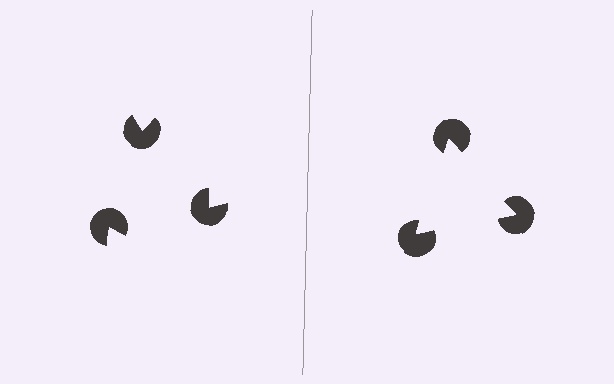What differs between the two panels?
The pac-man discs are positioned identically on both sides; only the wedge orientations differ. On the right they align to a triangle; on the left they are misaligned.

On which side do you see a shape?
An illusory triangle appears on the right side. On the left side the wedge cuts are rotated, so no coherent shape forms.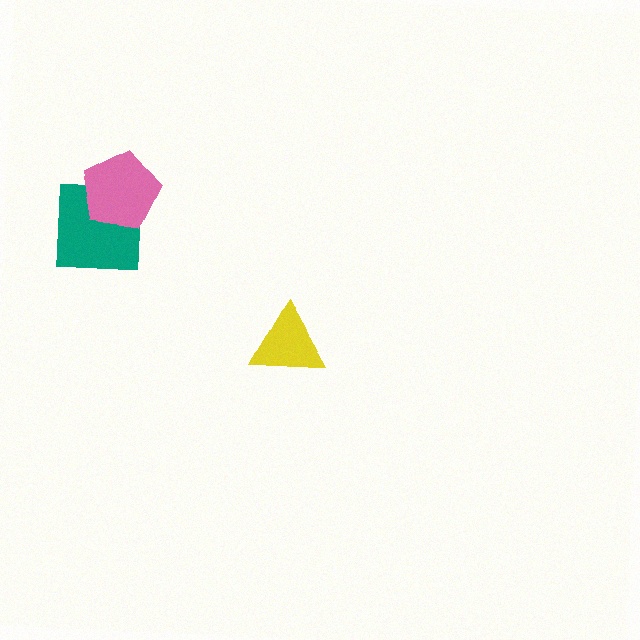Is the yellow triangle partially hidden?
No, no other shape covers it.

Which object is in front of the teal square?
The pink pentagon is in front of the teal square.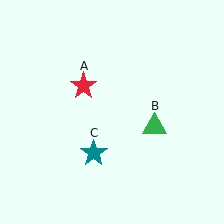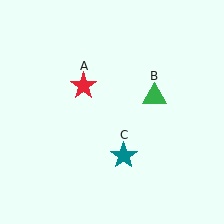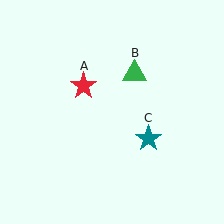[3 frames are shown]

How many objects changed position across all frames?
2 objects changed position: green triangle (object B), teal star (object C).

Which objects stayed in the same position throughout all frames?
Red star (object A) remained stationary.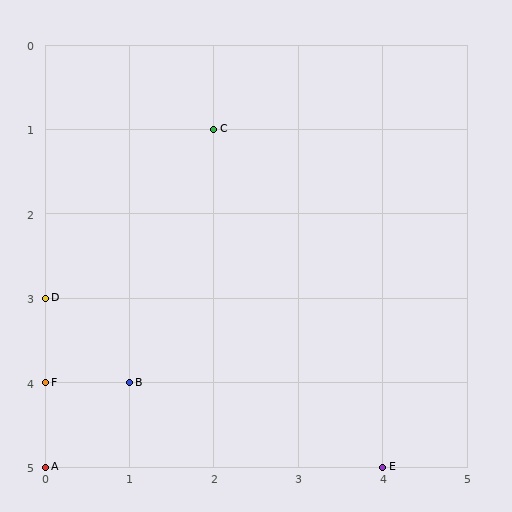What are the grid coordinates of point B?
Point B is at grid coordinates (1, 4).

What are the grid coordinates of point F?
Point F is at grid coordinates (0, 4).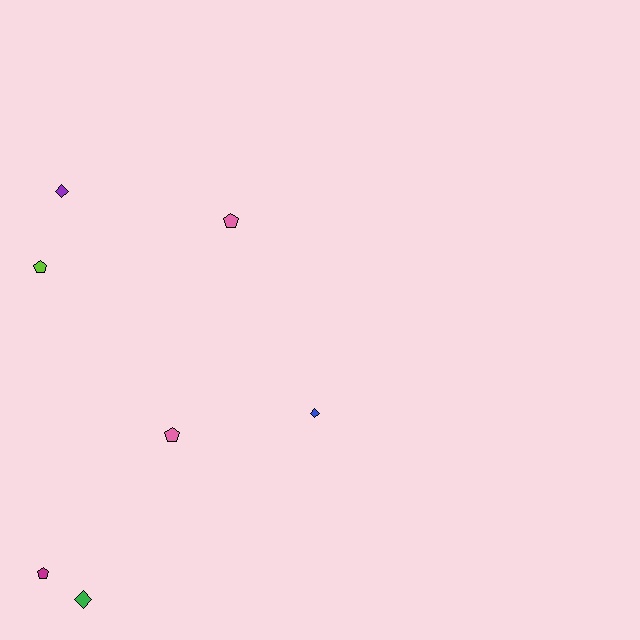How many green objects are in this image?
There is 1 green object.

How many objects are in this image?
There are 7 objects.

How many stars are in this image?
There are no stars.